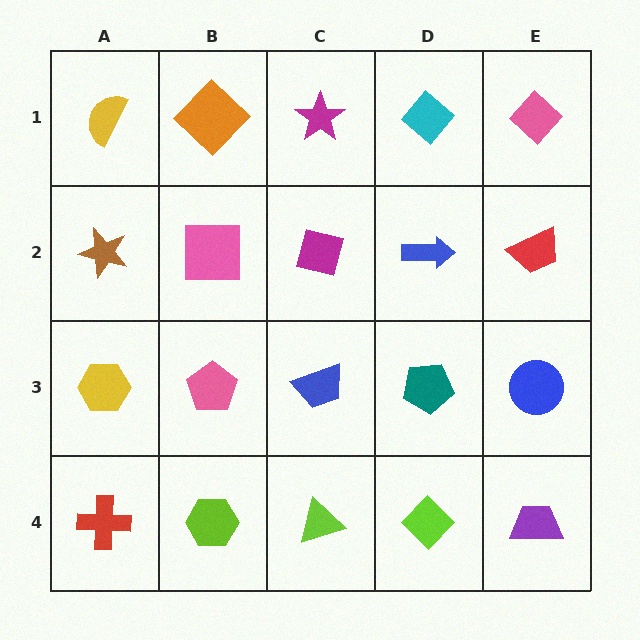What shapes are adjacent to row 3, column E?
A red trapezoid (row 2, column E), a purple trapezoid (row 4, column E), a teal pentagon (row 3, column D).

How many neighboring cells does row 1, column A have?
2.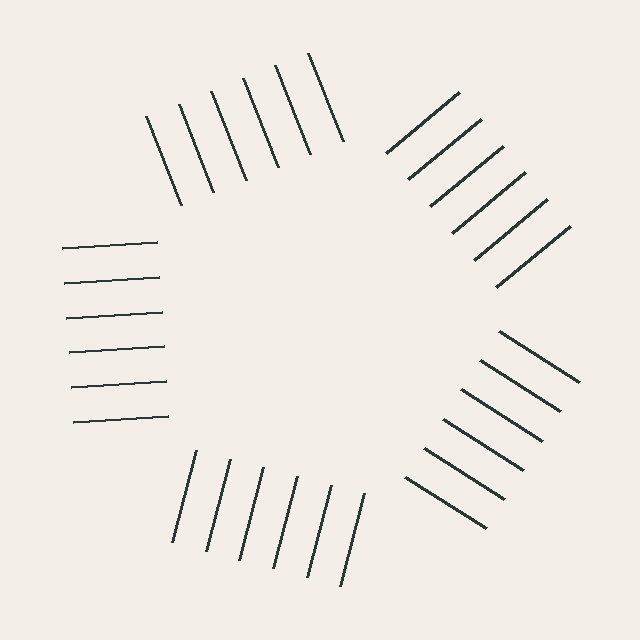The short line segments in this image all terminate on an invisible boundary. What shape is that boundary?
An illusory pentagon — the line segments terminate on its edges but no continuous stroke is drawn.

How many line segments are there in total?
30 — 6 along each of the 5 edges.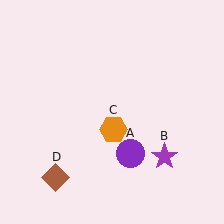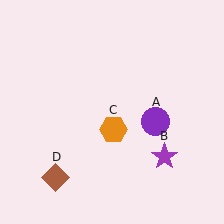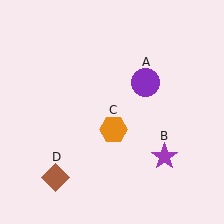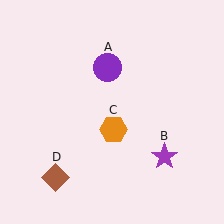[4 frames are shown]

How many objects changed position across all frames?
1 object changed position: purple circle (object A).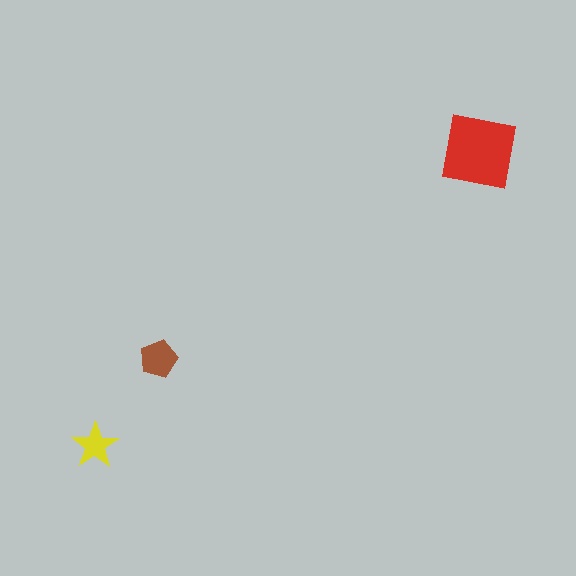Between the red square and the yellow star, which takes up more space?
The red square.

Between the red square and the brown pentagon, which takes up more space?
The red square.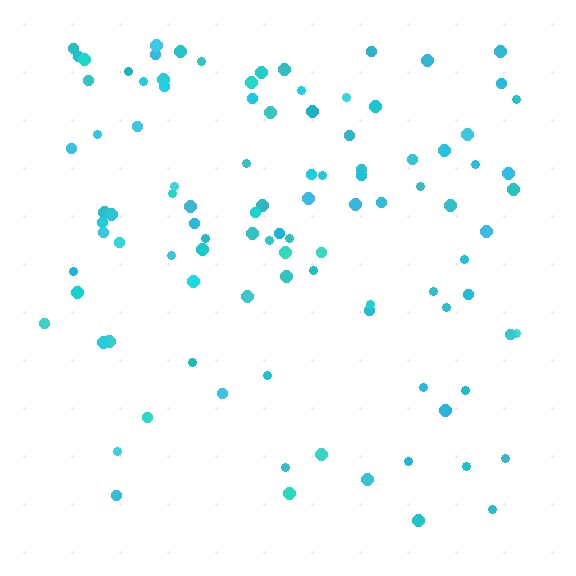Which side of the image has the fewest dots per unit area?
The bottom.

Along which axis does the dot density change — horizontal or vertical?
Vertical.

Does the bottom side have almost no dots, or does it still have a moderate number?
Still a moderate number, just noticeably fewer than the top.